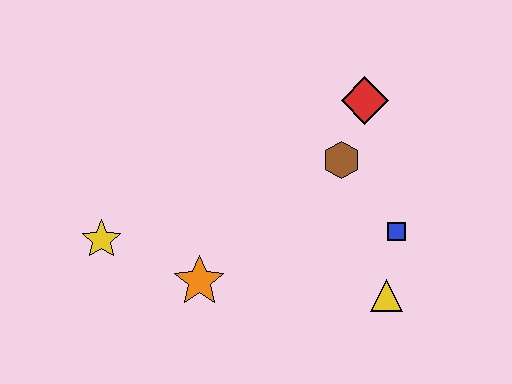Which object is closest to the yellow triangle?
The blue square is closest to the yellow triangle.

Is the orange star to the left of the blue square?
Yes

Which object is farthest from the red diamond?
The yellow star is farthest from the red diamond.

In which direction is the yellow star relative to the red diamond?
The yellow star is to the left of the red diamond.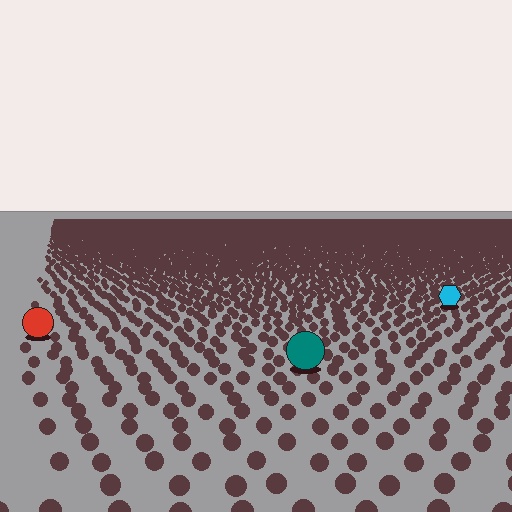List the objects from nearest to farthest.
From nearest to farthest: the teal circle, the red circle, the cyan hexagon.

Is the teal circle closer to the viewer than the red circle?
Yes. The teal circle is closer — you can tell from the texture gradient: the ground texture is coarser near it.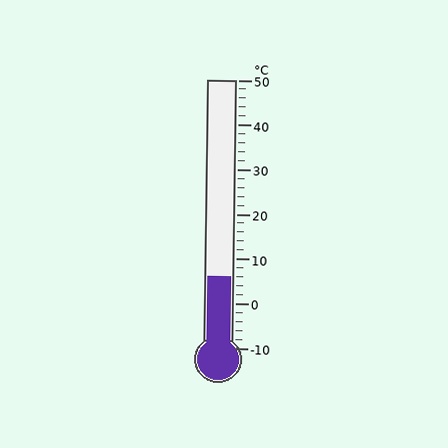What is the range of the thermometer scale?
The thermometer scale ranges from -10°C to 50°C.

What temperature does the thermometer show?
The thermometer shows approximately 6°C.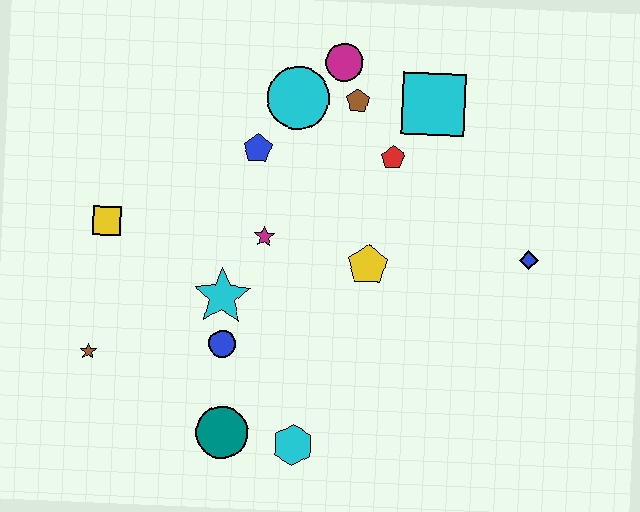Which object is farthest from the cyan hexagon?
The magenta circle is farthest from the cyan hexagon.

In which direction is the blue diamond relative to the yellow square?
The blue diamond is to the right of the yellow square.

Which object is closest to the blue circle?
The cyan star is closest to the blue circle.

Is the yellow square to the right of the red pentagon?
No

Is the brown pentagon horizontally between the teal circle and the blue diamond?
Yes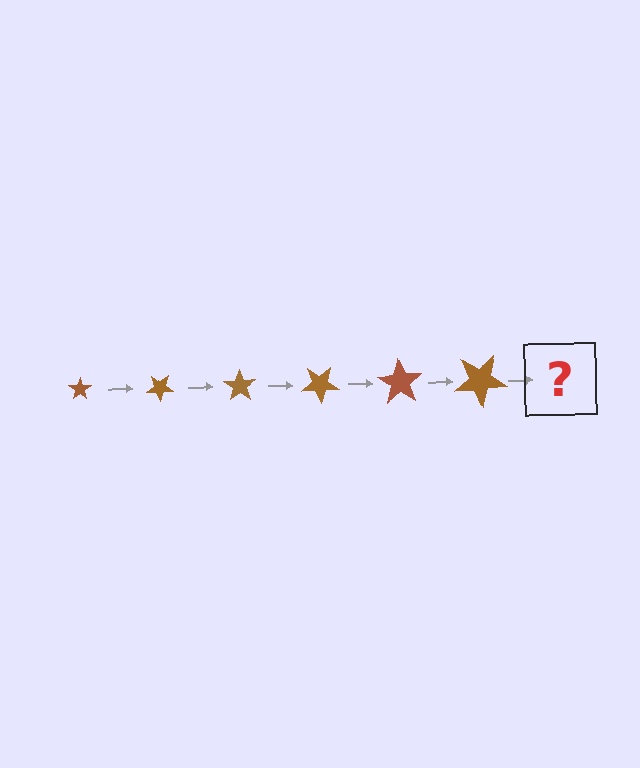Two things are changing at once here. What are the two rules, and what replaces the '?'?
The two rules are that the star grows larger each step and it rotates 35 degrees each step. The '?' should be a star, larger than the previous one and rotated 210 degrees from the start.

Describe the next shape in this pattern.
It should be a star, larger than the previous one and rotated 210 degrees from the start.